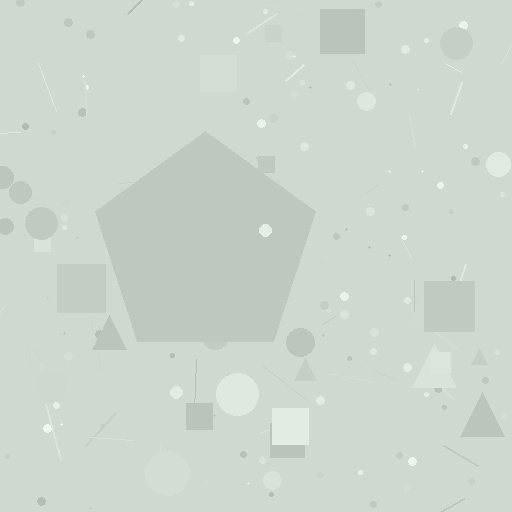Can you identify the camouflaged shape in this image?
The camouflaged shape is a pentagon.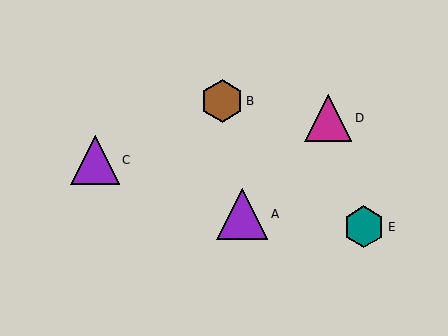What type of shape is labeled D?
Shape D is a magenta triangle.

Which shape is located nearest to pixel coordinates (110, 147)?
The purple triangle (labeled C) at (95, 160) is nearest to that location.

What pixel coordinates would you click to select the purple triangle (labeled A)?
Click at (242, 214) to select the purple triangle A.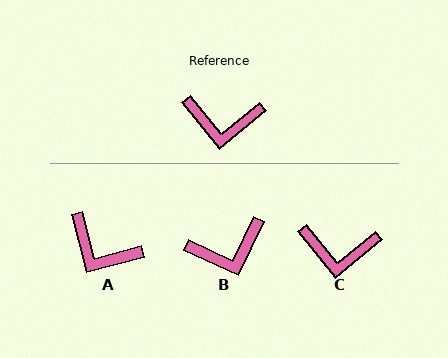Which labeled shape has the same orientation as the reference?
C.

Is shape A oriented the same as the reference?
No, it is off by about 25 degrees.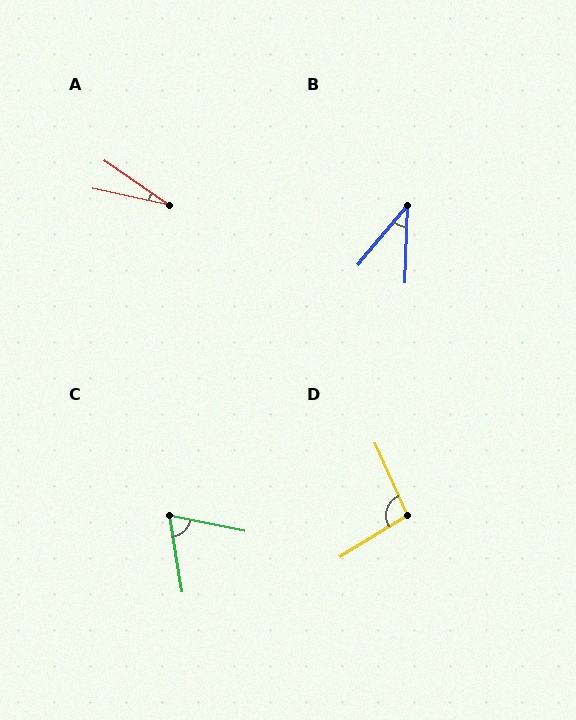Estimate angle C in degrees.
Approximately 69 degrees.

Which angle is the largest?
D, at approximately 97 degrees.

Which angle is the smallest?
A, at approximately 23 degrees.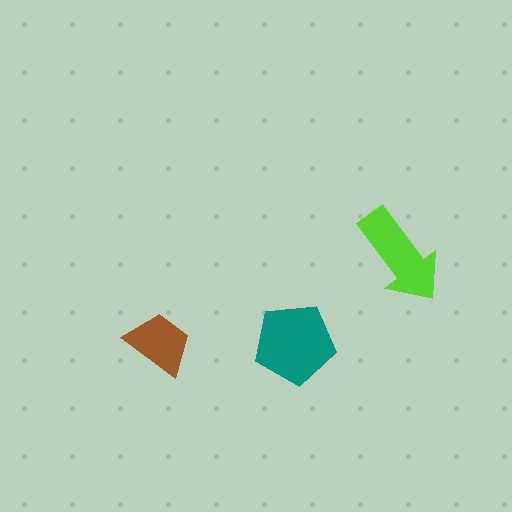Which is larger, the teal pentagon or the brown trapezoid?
The teal pentagon.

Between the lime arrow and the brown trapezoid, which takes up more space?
The lime arrow.